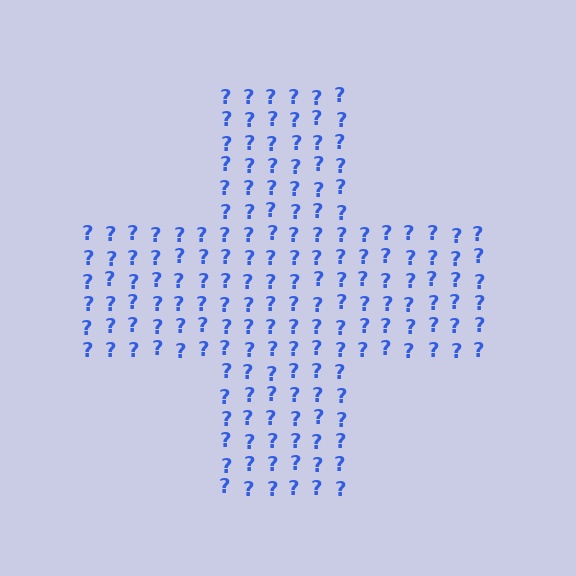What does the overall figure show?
The overall figure shows a cross.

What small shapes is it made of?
It is made of small question marks.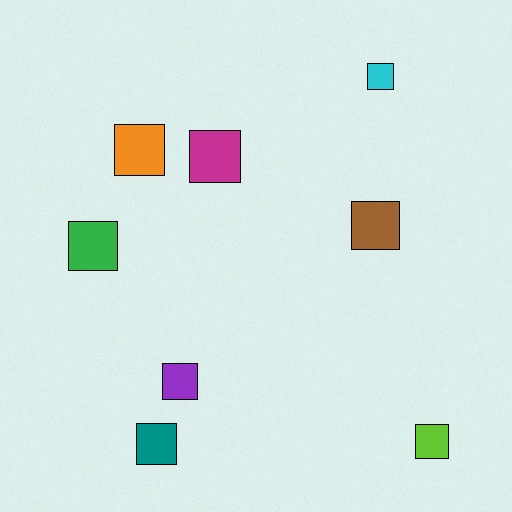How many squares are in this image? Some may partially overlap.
There are 8 squares.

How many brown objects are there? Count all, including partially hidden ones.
There is 1 brown object.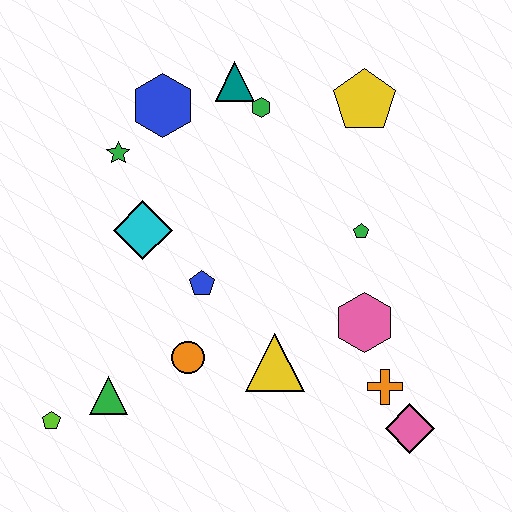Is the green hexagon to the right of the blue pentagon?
Yes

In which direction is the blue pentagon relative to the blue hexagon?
The blue pentagon is below the blue hexagon.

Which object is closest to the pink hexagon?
The orange cross is closest to the pink hexagon.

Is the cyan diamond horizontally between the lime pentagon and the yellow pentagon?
Yes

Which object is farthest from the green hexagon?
The lime pentagon is farthest from the green hexagon.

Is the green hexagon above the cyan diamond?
Yes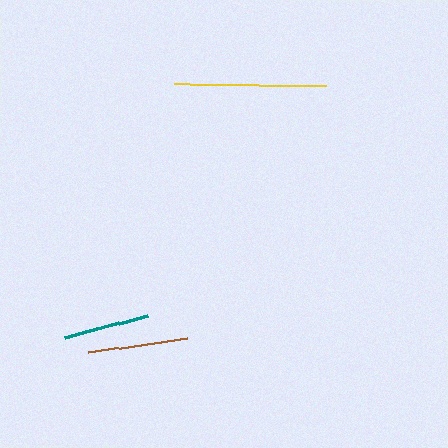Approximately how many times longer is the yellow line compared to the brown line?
The yellow line is approximately 1.5 times the length of the brown line.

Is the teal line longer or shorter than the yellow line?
The yellow line is longer than the teal line.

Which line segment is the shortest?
The teal line is the shortest at approximately 85 pixels.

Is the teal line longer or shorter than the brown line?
The brown line is longer than the teal line.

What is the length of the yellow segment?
The yellow segment is approximately 152 pixels long.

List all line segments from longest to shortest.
From longest to shortest: yellow, brown, teal.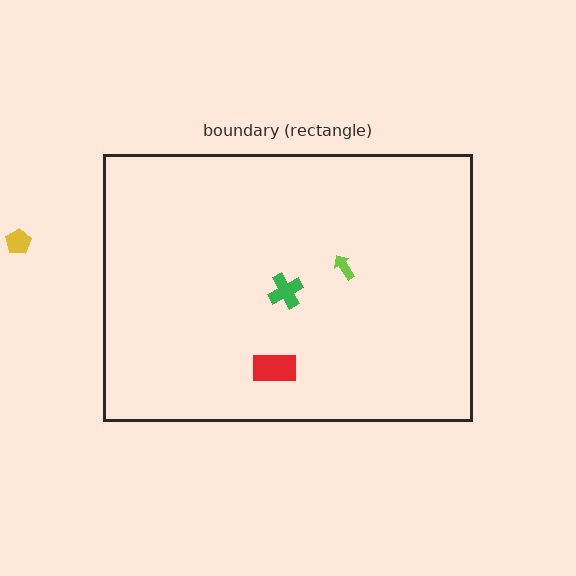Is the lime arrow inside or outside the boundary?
Inside.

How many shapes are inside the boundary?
3 inside, 1 outside.